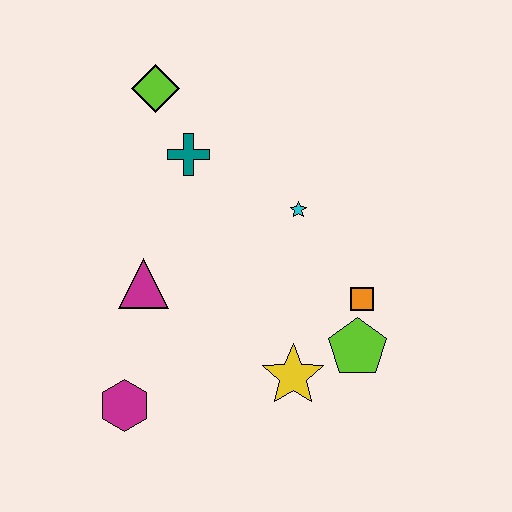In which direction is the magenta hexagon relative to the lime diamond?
The magenta hexagon is below the lime diamond.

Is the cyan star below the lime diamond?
Yes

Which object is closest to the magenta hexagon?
The magenta triangle is closest to the magenta hexagon.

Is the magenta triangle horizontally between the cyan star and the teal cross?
No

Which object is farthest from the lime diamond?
The lime pentagon is farthest from the lime diamond.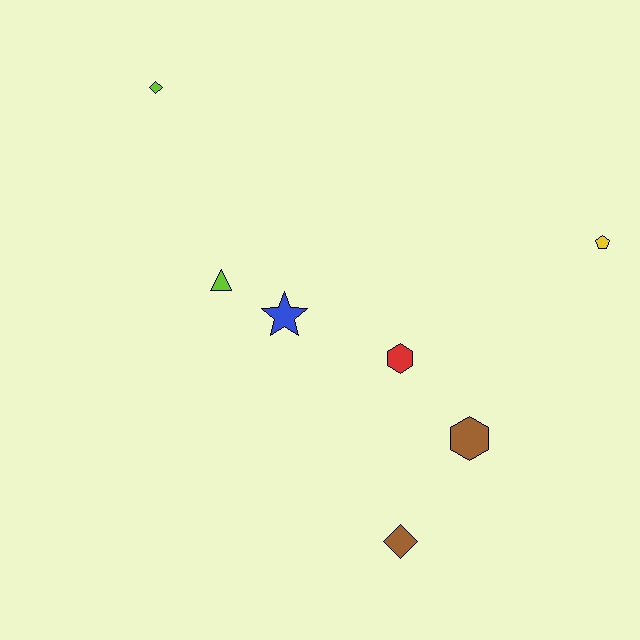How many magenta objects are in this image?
There are no magenta objects.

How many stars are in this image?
There is 1 star.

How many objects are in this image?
There are 7 objects.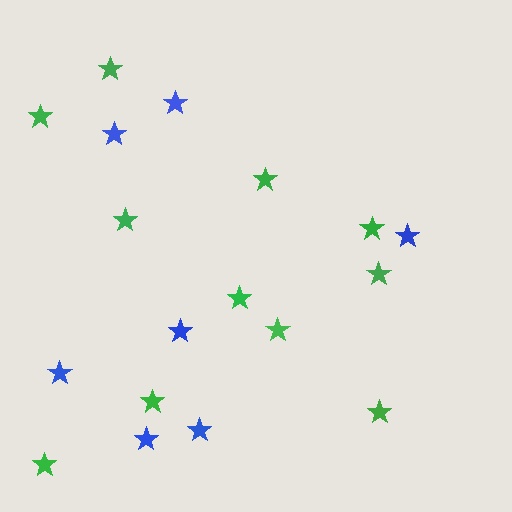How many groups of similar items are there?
There are 2 groups: one group of blue stars (7) and one group of green stars (11).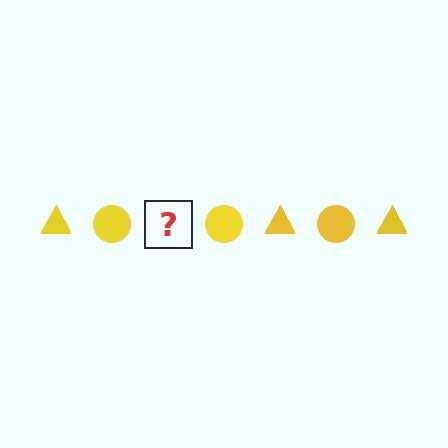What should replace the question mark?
The question mark should be replaced with a yellow triangle.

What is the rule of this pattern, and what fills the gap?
The rule is that the pattern cycles through triangle, circle shapes in yellow. The gap should be filled with a yellow triangle.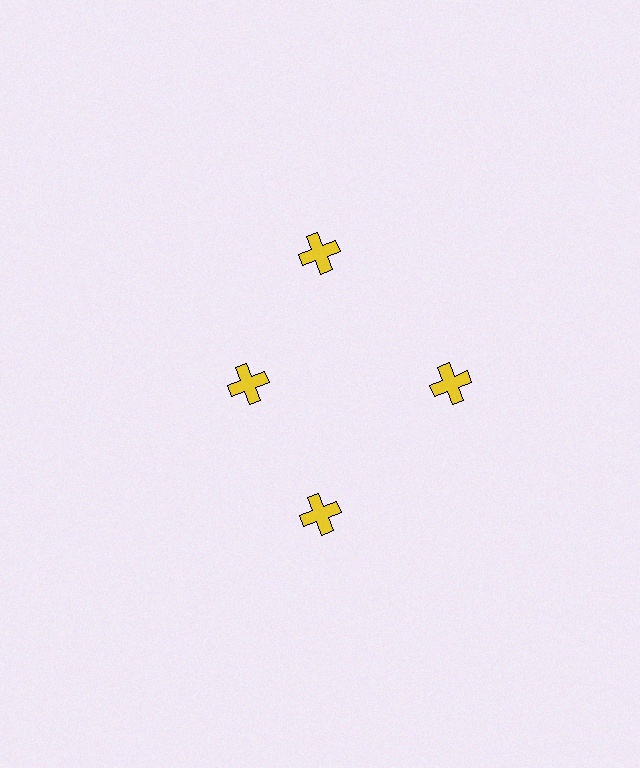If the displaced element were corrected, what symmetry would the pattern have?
It would have 4-fold rotational symmetry — the pattern would map onto itself every 90 degrees.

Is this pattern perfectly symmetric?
No. The 4 yellow crosses are arranged in a ring, but one element near the 9 o'clock position is pulled inward toward the center, breaking the 4-fold rotational symmetry.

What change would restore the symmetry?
The symmetry would be restored by moving it outward, back onto the ring so that all 4 crosses sit at equal angles and equal distance from the center.